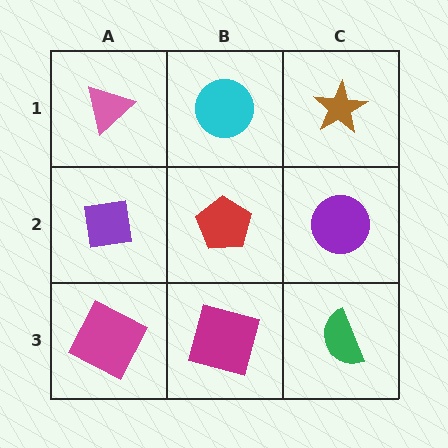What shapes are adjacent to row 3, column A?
A purple square (row 2, column A), a magenta square (row 3, column B).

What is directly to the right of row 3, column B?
A green semicircle.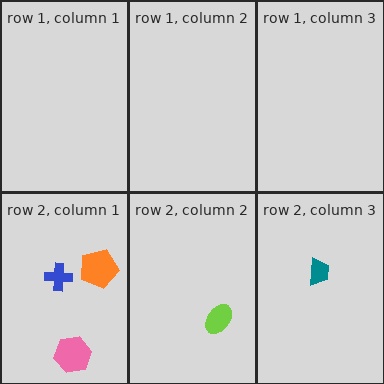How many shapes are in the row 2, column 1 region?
3.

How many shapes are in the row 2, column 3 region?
1.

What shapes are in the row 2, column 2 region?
The lime ellipse.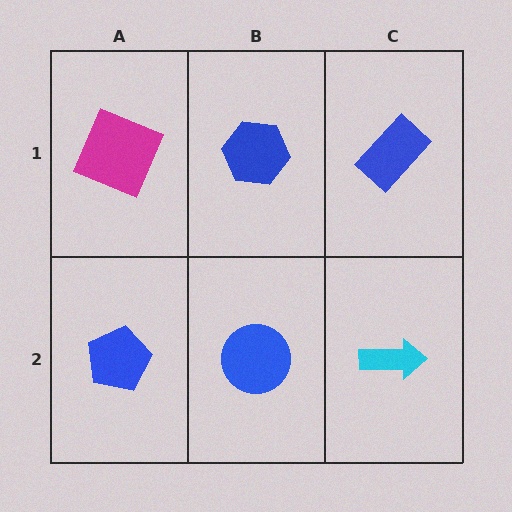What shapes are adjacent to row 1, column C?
A cyan arrow (row 2, column C), a blue hexagon (row 1, column B).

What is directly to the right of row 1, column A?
A blue hexagon.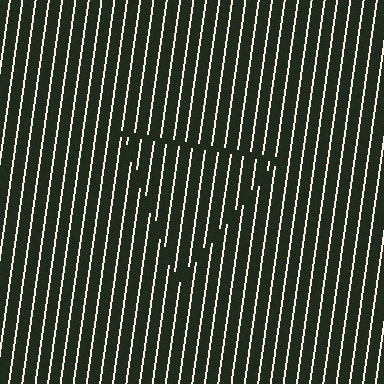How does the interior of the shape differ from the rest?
The interior of the shape contains the same grating, shifted by half a period — the contour is defined by the phase discontinuity where line-ends from the inner and outer gratings abut.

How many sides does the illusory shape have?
3 sides — the line-ends trace a triangle.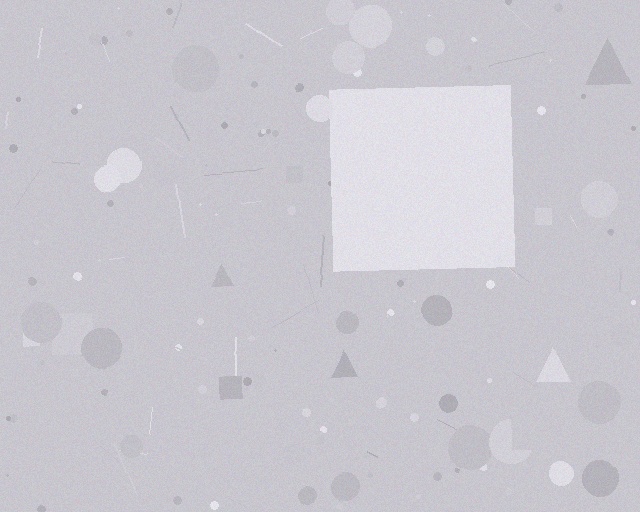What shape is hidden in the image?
A square is hidden in the image.